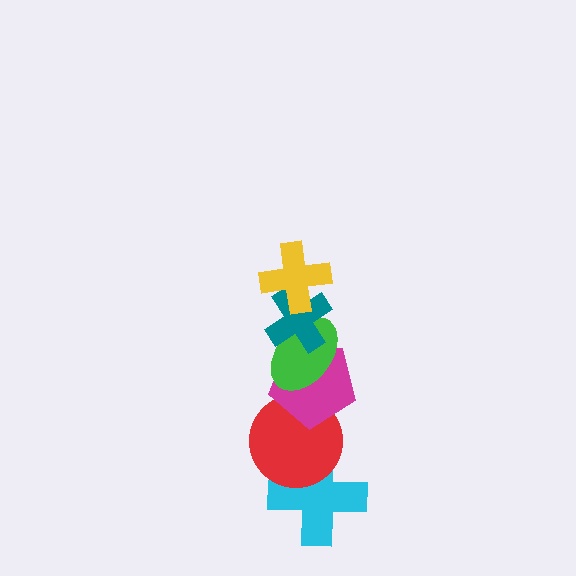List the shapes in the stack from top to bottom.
From top to bottom: the yellow cross, the teal cross, the green ellipse, the magenta pentagon, the red circle, the cyan cross.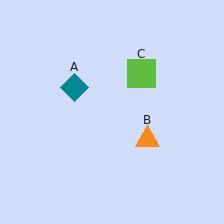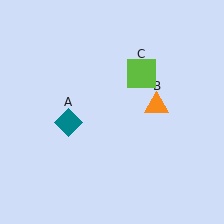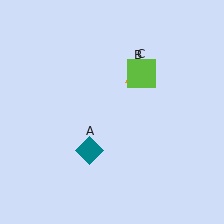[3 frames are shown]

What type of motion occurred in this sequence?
The teal diamond (object A), orange triangle (object B) rotated counterclockwise around the center of the scene.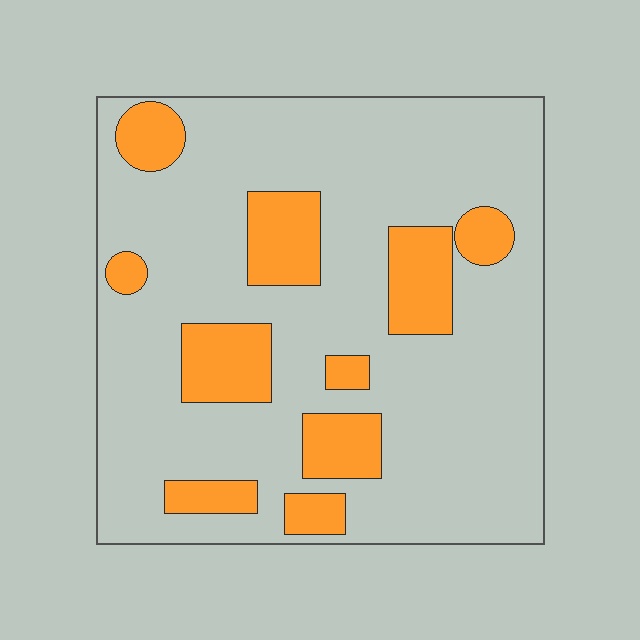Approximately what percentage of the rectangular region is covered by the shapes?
Approximately 20%.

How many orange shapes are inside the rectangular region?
10.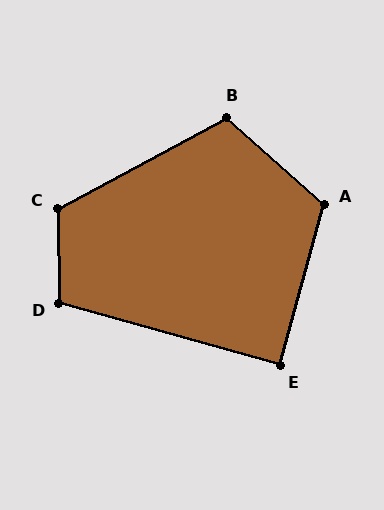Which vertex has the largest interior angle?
C, at approximately 118 degrees.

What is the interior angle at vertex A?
Approximately 116 degrees (obtuse).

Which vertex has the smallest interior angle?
E, at approximately 90 degrees.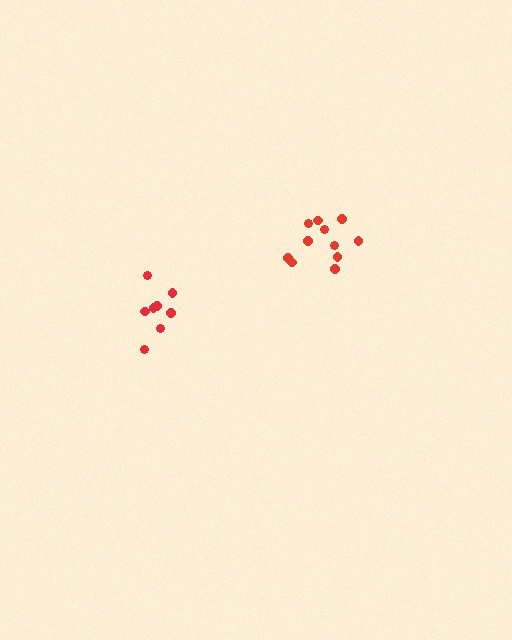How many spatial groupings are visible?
There are 2 spatial groupings.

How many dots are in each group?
Group 1: 8 dots, Group 2: 11 dots (19 total).